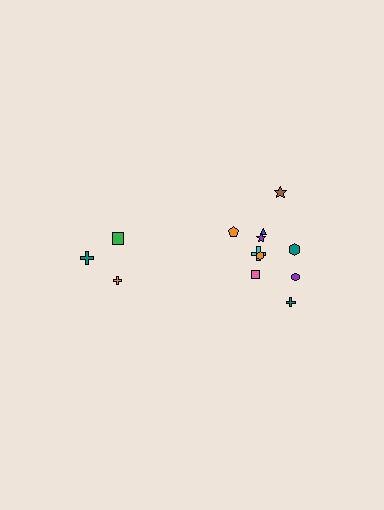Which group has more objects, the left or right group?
The right group.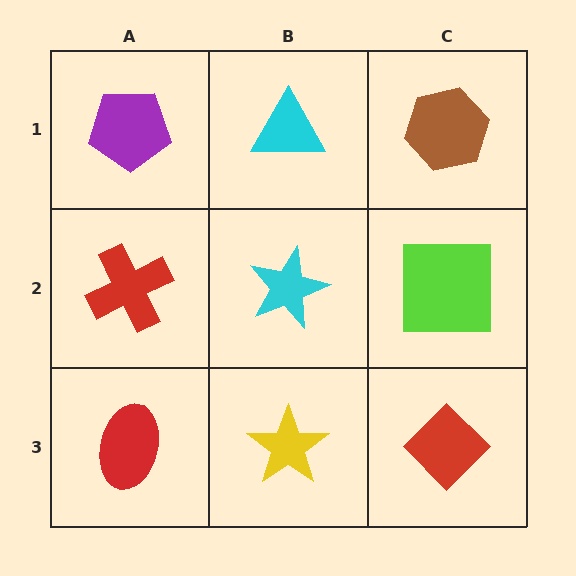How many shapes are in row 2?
3 shapes.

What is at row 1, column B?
A cyan triangle.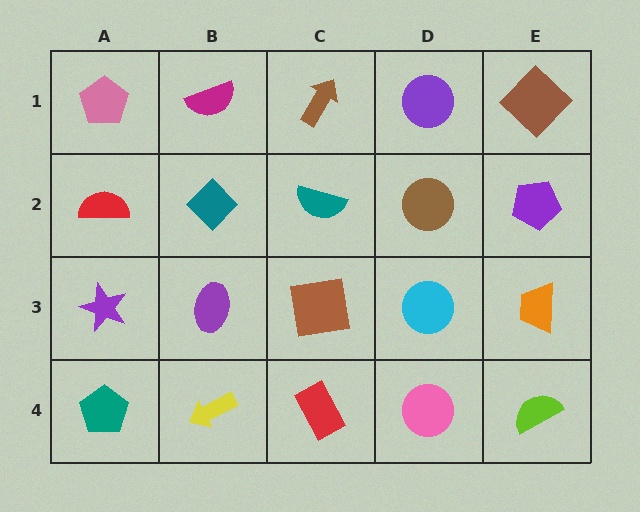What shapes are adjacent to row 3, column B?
A teal diamond (row 2, column B), a yellow arrow (row 4, column B), a purple star (row 3, column A), a brown square (row 3, column C).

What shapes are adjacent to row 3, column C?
A teal semicircle (row 2, column C), a red rectangle (row 4, column C), a purple ellipse (row 3, column B), a cyan circle (row 3, column D).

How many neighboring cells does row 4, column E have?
2.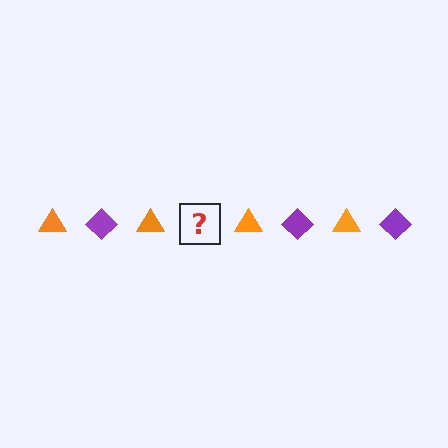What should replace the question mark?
The question mark should be replaced with a purple diamond.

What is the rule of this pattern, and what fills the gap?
The rule is that the pattern alternates between orange triangle and purple diamond. The gap should be filled with a purple diamond.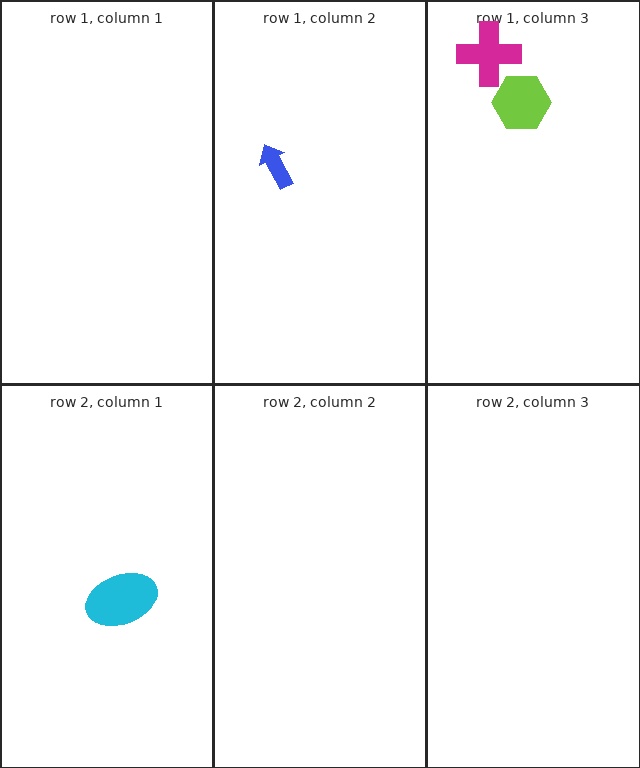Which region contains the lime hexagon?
The row 1, column 3 region.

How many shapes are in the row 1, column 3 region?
2.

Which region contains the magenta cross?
The row 1, column 3 region.